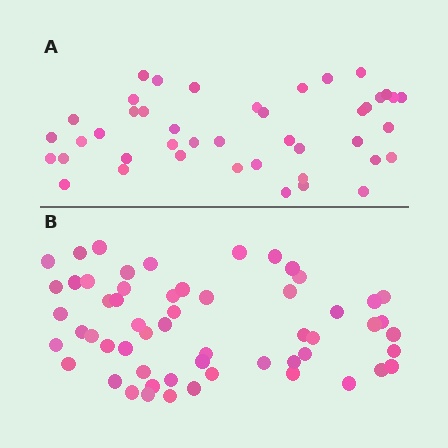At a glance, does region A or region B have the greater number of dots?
Region B (the bottom region) has more dots.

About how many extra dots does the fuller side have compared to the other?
Region B has approximately 15 more dots than region A.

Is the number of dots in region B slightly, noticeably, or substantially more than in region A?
Region B has noticeably more, but not dramatically so. The ratio is roughly 1.3 to 1.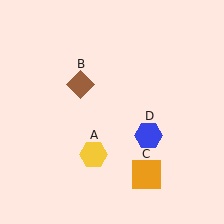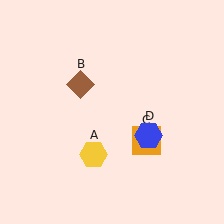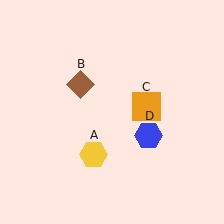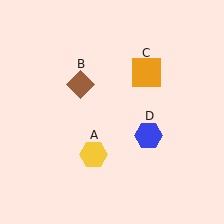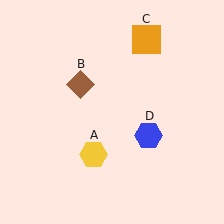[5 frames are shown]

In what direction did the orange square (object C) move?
The orange square (object C) moved up.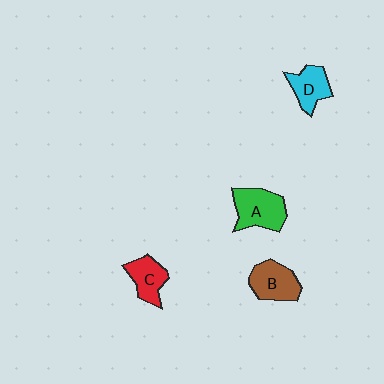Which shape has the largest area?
Shape A (green).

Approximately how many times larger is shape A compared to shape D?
Approximately 1.4 times.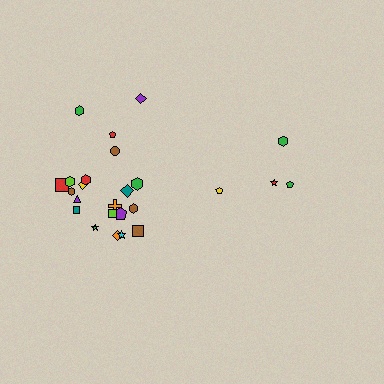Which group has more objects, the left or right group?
The left group.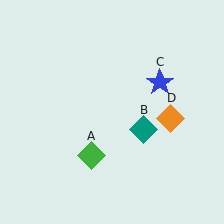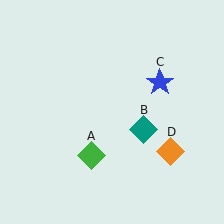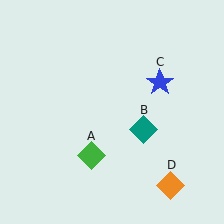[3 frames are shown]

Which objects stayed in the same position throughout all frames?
Green diamond (object A) and teal diamond (object B) and blue star (object C) remained stationary.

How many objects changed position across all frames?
1 object changed position: orange diamond (object D).